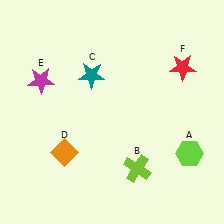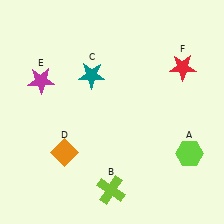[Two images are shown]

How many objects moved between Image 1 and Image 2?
1 object moved between the two images.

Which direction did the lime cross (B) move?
The lime cross (B) moved left.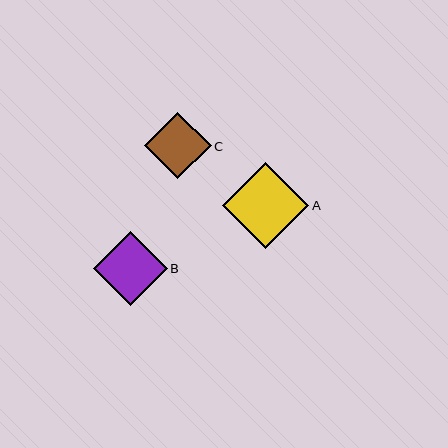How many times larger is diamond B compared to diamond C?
Diamond B is approximately 1.1 times the size of diamond C.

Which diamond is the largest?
Diamond A is the largest with a size of approximately 86 pixels.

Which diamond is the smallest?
Diamond C is the smallest with a size of approximately 66 pixels.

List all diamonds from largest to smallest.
From largest to smallest: A, B, C.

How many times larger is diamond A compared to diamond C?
Diamond A is approximately 1.3 times the size of diamond C.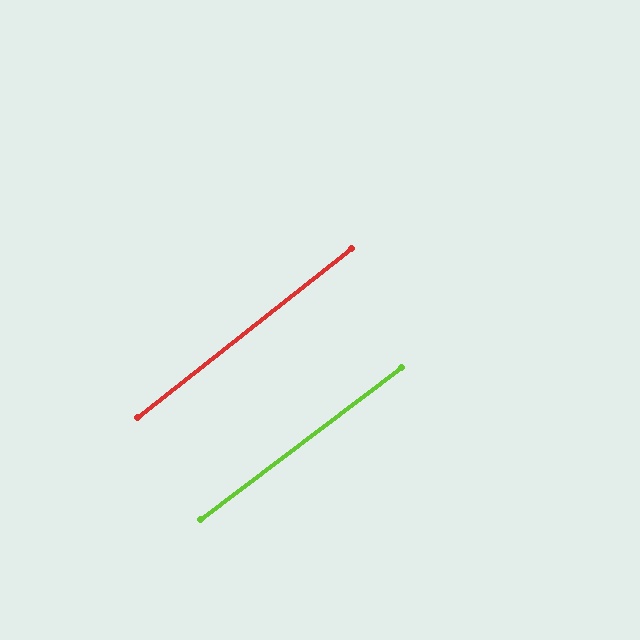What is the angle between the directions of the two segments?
Approximately 1 degree.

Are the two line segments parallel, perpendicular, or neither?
Parallel — their directions differ by only 0.9°.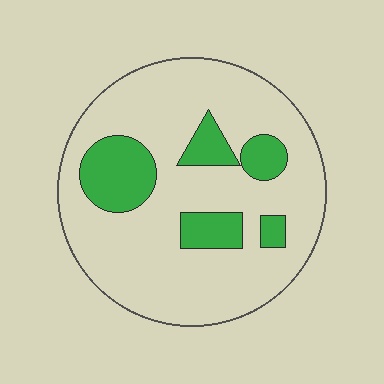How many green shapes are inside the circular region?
5.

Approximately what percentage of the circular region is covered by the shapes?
Approximately 20%.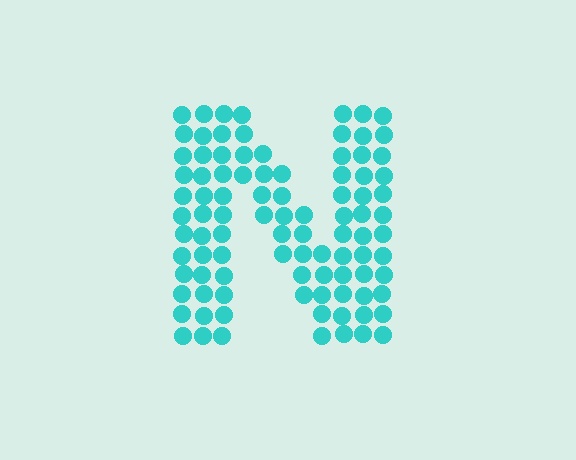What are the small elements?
The small elements are circles.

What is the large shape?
The large shape is the letter N.